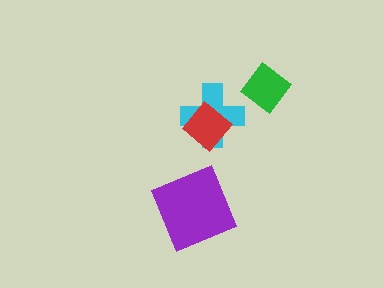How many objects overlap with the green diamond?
0 objects overlap with the green diamond.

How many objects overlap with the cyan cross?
1 object overlaps with the cyan cross.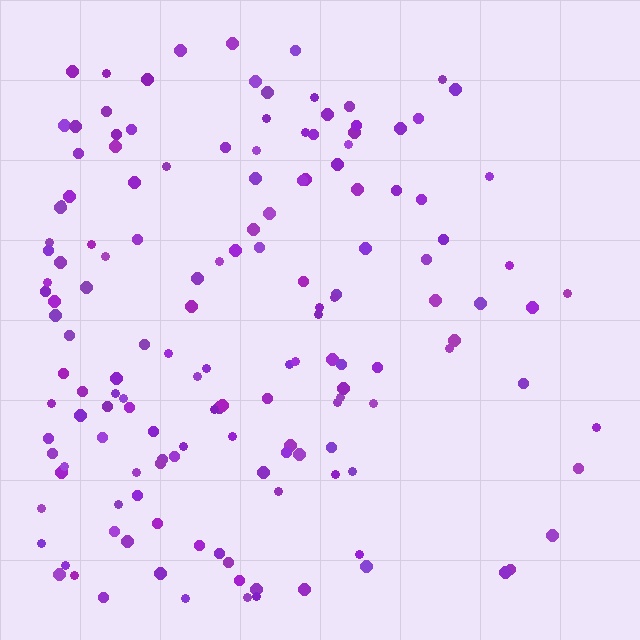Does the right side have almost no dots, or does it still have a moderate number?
Still a moderate number, just noticeably fewer than the left.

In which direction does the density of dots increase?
From right to left, with the left side densest.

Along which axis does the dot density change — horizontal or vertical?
Horizontal.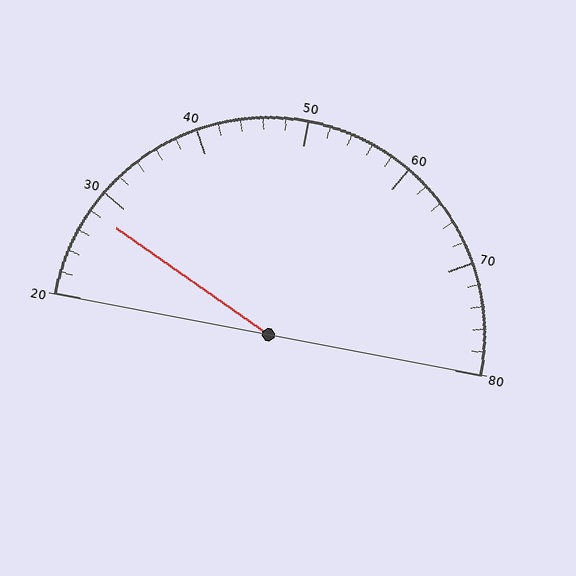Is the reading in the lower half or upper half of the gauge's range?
The reading is in the lower half of the range (20 to 80).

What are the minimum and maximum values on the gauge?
The gauge ranges from 20 to 80.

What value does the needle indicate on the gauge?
The needle indicates approximately 28.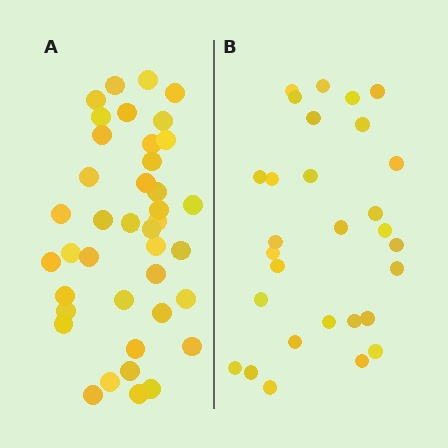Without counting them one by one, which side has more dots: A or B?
Region A (the left region) has more dots.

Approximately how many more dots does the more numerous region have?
Region A has roughly 12 or so more dots than region B.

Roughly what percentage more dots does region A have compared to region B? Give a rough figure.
About 40% more.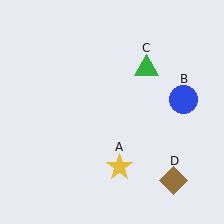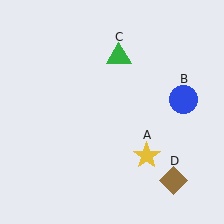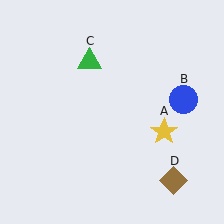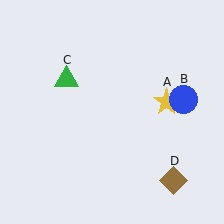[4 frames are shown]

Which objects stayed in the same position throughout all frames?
Blue circle (object B) and brown diamond (object D) remained stationary.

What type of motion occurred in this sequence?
The yellow star (object A), green triangle (object C) rotated counterclockwise around the center of the scene.